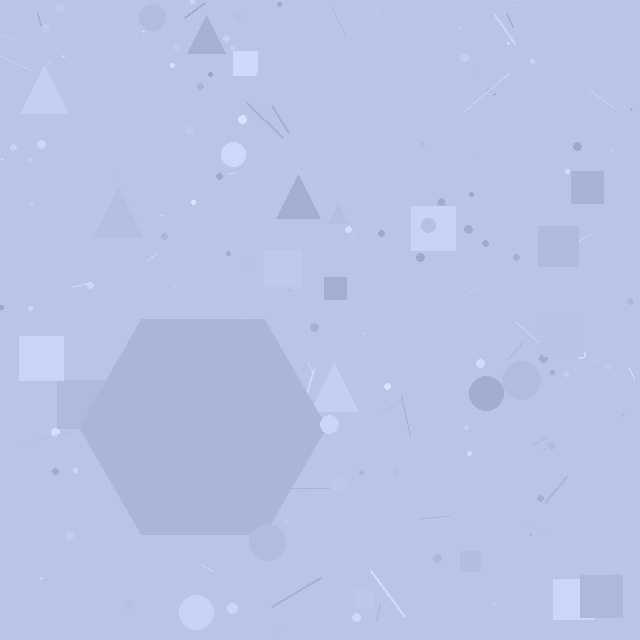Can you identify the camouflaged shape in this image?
The camouflaged shape is a hexagon.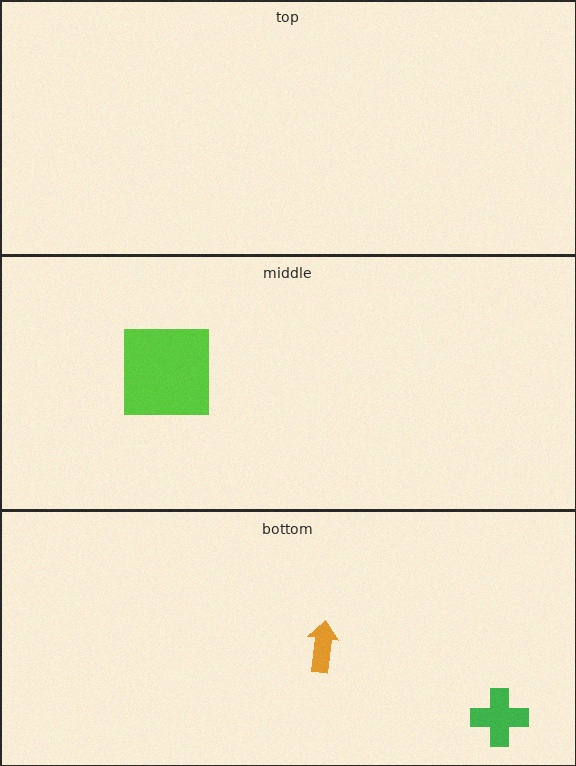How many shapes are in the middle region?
1.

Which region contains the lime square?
The middle region.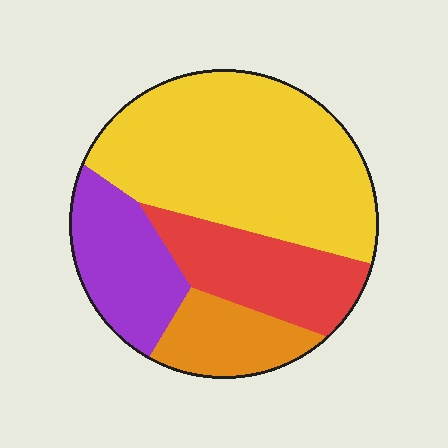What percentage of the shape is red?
Red covers roughly 20% of the shape.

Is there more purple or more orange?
Purple.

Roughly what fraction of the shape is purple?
Purple takes up about one sixth (1/6) of the shape.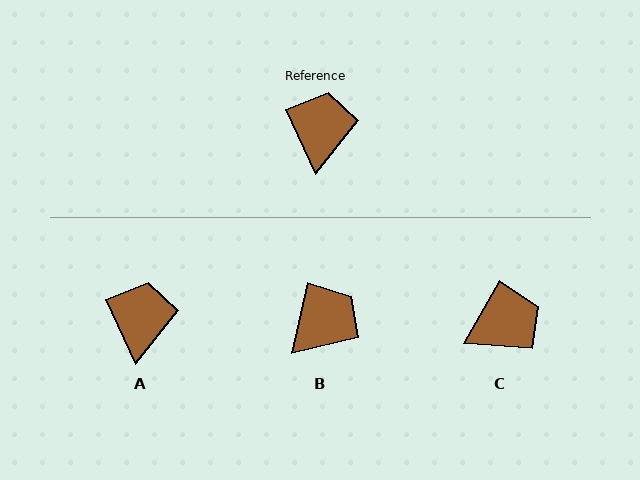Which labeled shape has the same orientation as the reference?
A.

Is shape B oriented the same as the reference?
No, it is off by about 37 degrees.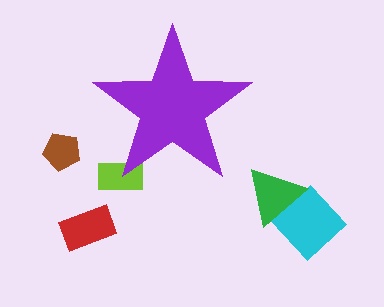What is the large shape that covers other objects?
A purple star.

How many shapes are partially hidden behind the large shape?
1 shape is partially hidden.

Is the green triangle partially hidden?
No, the green triangle is fully visible.